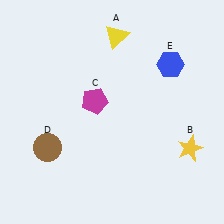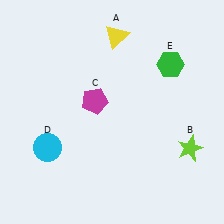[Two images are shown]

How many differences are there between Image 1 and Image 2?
There are 3 differences between the two images.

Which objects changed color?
B changed from yellow to lime. D changed from brown to cyan. E changed from blue to green.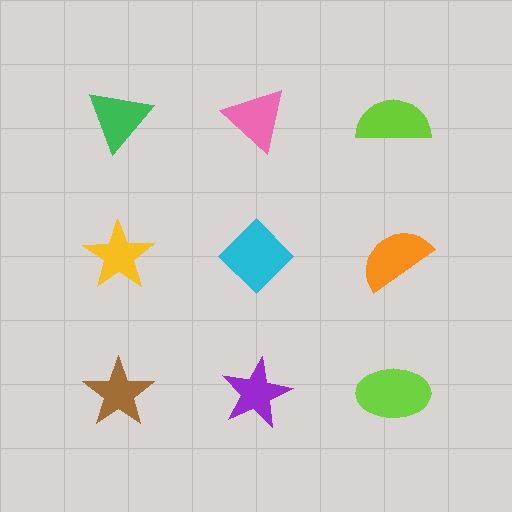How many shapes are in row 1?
3 shapes.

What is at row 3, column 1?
A brown star.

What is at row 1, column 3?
A lime semicircle.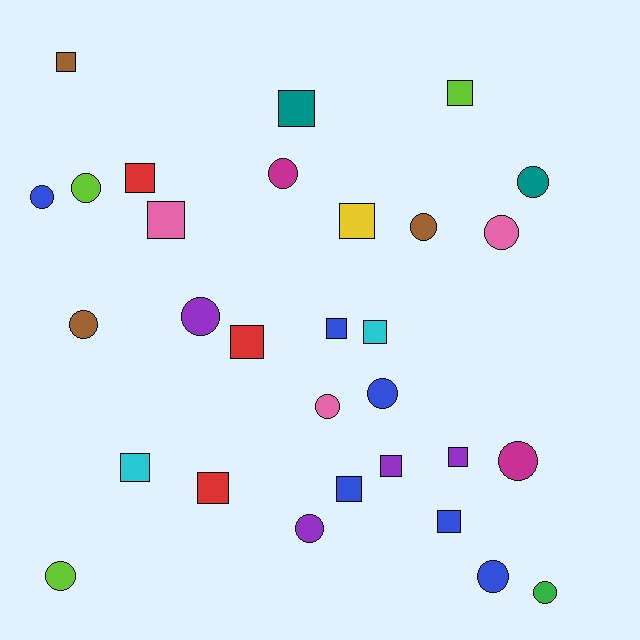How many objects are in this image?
There are 30 objects.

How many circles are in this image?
There are 15 circles.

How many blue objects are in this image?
There are 6 blue objects.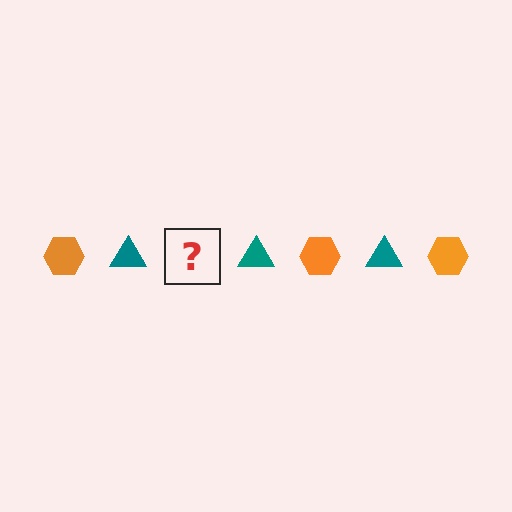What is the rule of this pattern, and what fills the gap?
The rule is that the pattern alternates between orange hexagon and teal triangle. The gap should be filled with an orange hexagon.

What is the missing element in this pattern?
The missing element is an orange hexagon.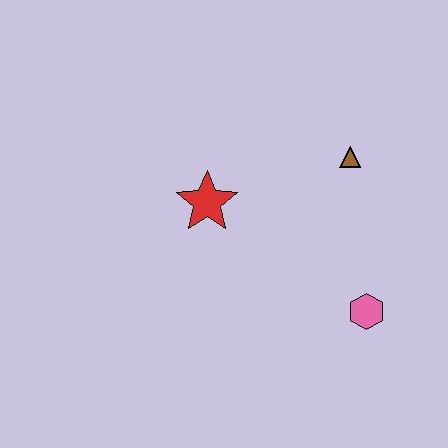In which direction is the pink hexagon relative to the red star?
The pink hexagon is to the right of the red star.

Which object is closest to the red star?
The brown triangle is closest to the red star.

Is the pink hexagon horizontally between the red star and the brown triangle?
No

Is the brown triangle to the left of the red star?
No